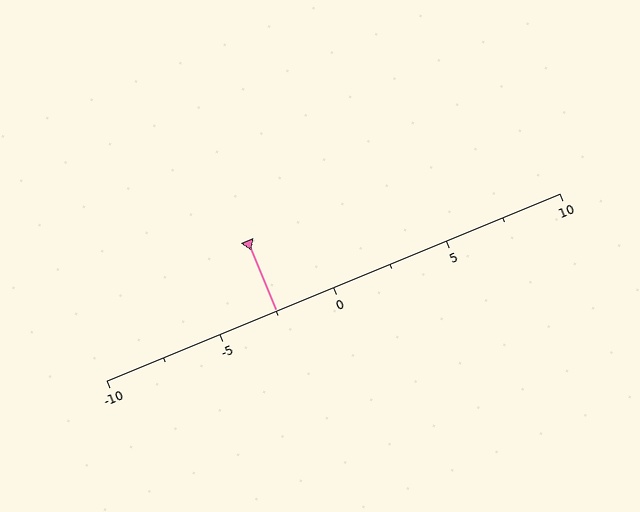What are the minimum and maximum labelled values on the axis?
The axis runs from -10 to 10.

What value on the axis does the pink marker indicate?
The marker indicates approximately -2.5.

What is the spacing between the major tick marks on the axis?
The major ticks are spaced 5 apart.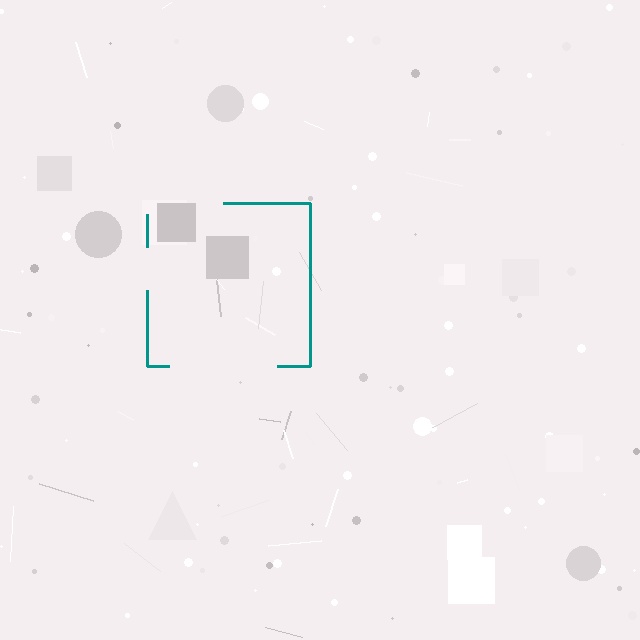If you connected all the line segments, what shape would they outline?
They would outline a square.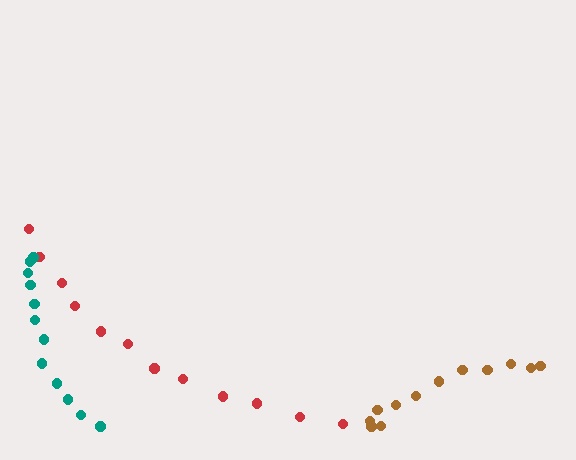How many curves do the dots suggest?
There are 3 distinct paths.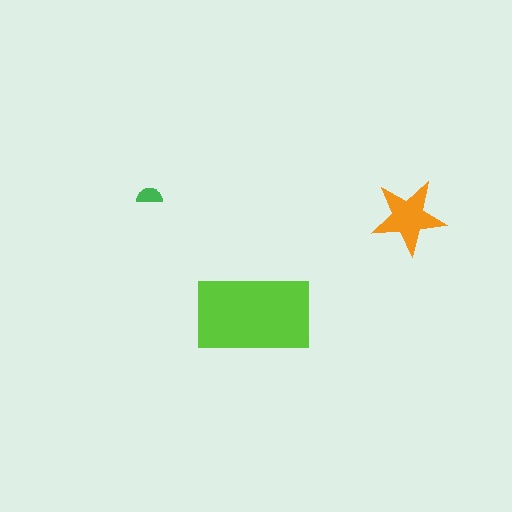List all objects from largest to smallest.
The lime rectangle, the orange star, the green semicircle.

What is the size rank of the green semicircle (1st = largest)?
3rd.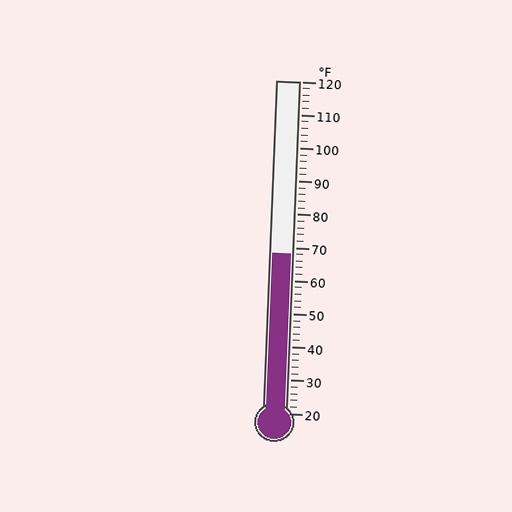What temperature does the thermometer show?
The thermometer shows approximately 68°F.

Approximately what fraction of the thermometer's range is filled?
The thermometer is filled to approximately 50% of its range.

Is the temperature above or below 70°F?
The temperature is below 70°F.